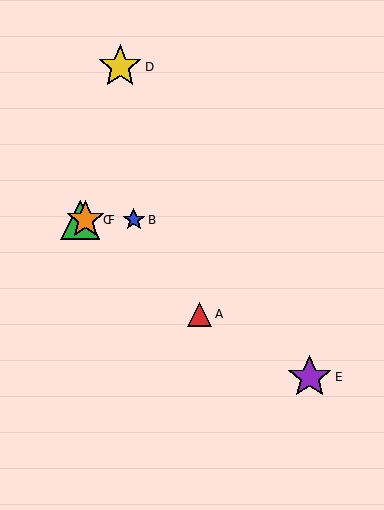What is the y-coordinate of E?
Object E is at y≈377.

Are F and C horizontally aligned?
Yes, both are at y≈220.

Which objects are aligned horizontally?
Objects B, C, F are aligned horizontally.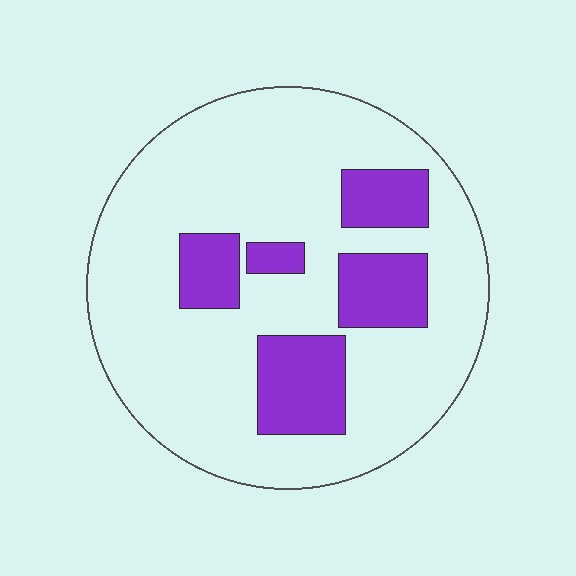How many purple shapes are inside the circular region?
5.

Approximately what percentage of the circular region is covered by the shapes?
Approximately 20%.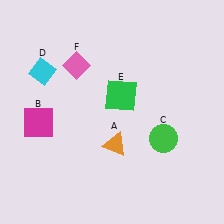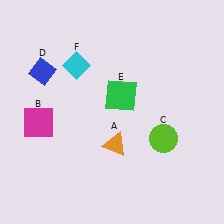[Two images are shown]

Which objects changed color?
C changed from green to lime. D changed from cyan to blue. F changed from pink to cyan.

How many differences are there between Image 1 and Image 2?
There are 3 differences between the two images.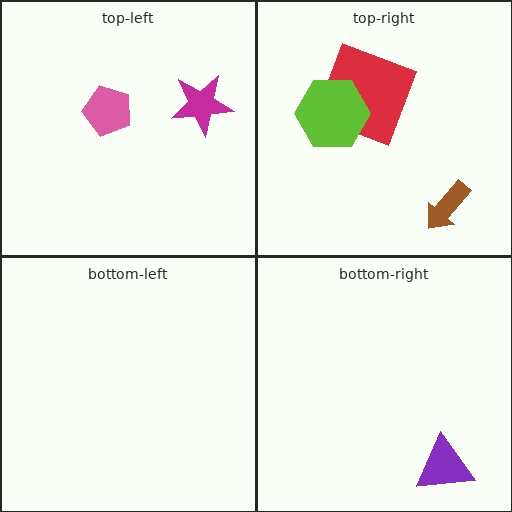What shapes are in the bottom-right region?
The purple triangle.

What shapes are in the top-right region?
The red square, the brown arrow, the lime hexagon.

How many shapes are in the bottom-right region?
1.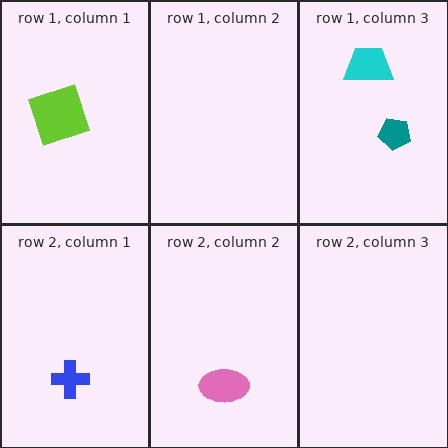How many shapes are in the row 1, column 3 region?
2.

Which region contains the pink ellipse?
The row 2, column 2 region.